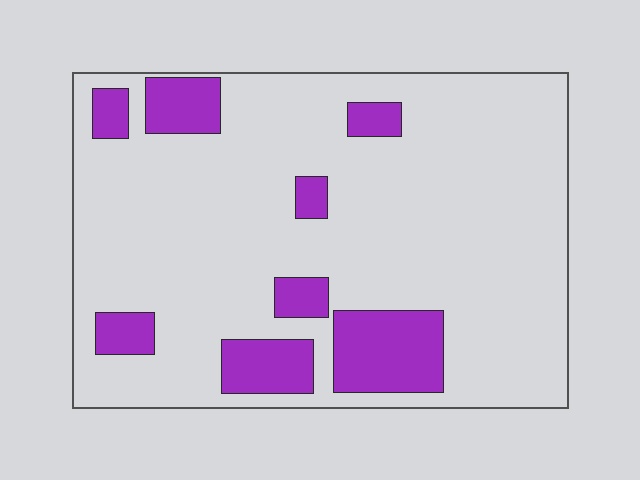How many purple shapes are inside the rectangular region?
8.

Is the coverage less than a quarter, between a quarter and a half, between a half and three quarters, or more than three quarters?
Less than a quarter.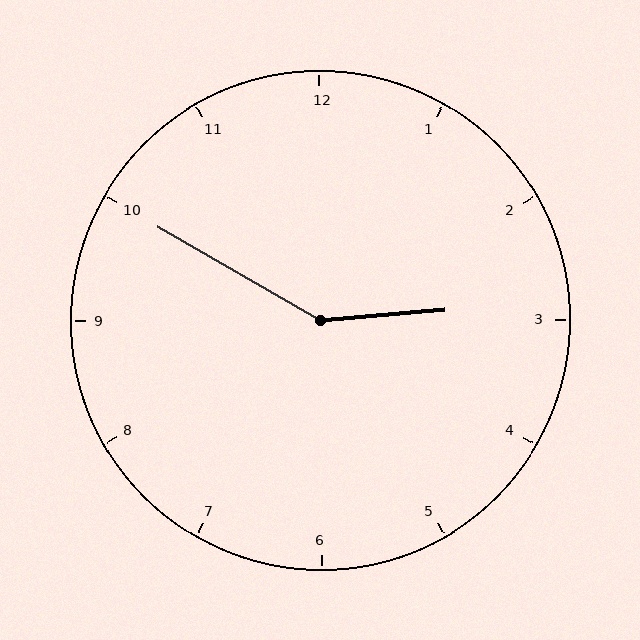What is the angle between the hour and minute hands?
Approximately 145 degrees.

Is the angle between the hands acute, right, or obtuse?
It is obtuse.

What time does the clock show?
2:50.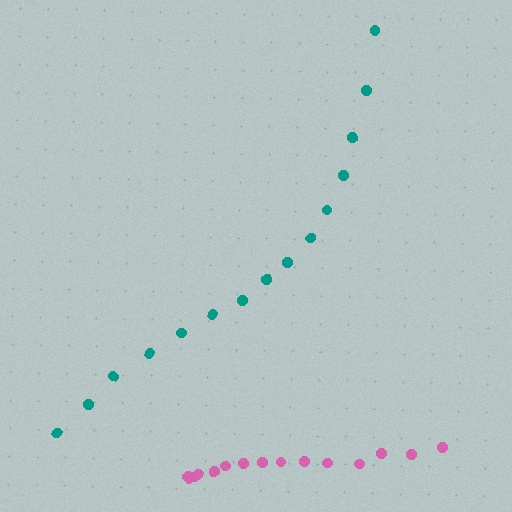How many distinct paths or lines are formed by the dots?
There are 2 distinct paths.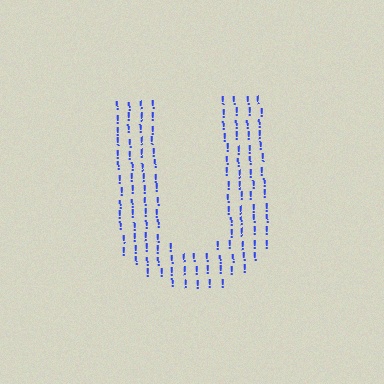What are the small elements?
The small elements are exclamation marks.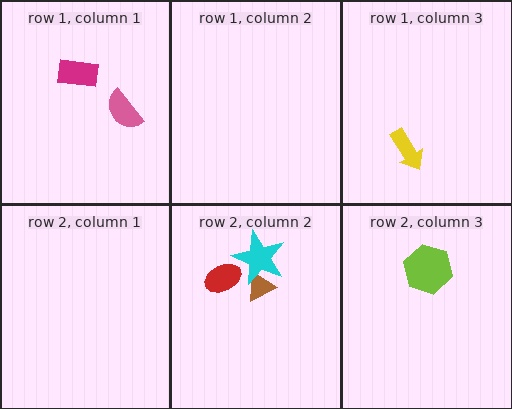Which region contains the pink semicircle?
The row 1, column 1 region.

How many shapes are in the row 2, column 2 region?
3.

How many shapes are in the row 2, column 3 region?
1.